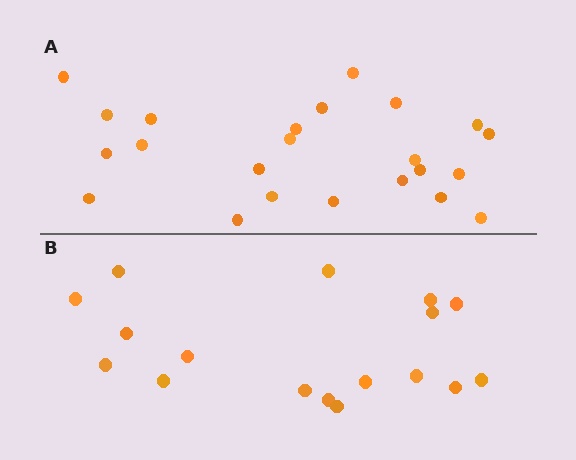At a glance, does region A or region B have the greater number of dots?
Region A (the top region) has more dots.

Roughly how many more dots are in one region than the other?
Region A has about 6 more dots than region B.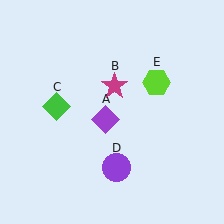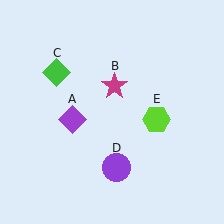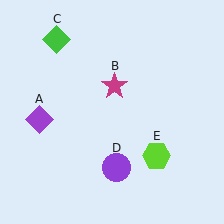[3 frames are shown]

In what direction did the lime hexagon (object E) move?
The lime hexagon (object E) moved down.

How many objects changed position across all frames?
3 objects changed position: purple diamond (object A), green diamond (object C), lime hexagon (object E).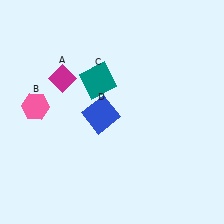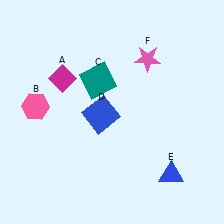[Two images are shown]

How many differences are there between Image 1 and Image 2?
There are 2 differences between the two images.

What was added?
A blue triangle (E), a pink star (F) were added in Image 2.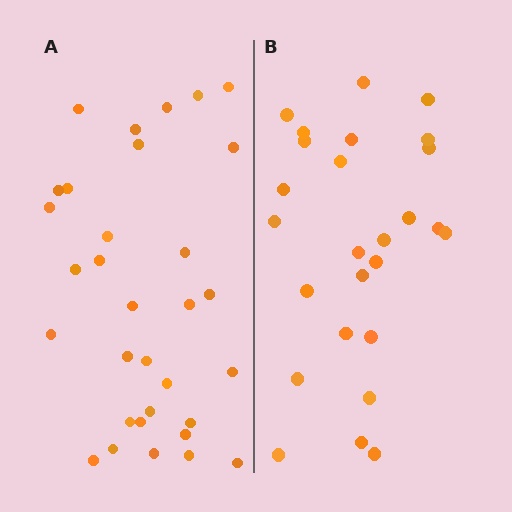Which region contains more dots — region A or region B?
Region A (the left region) has more dots.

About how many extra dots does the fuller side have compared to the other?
Region A has about 6 more dots than region B.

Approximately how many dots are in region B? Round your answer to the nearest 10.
About 30 dots. (The exact count is 26, which rounds to 30.)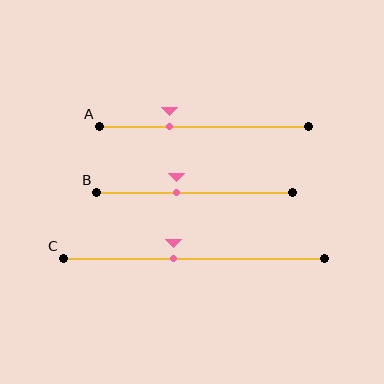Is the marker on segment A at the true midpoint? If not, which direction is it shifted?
No, the marker on segment A is shifted to the left by about 16% of the segment length.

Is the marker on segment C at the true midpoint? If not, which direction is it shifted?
No, the marker on segment C is shifted to the left by about 8% of the segment length.